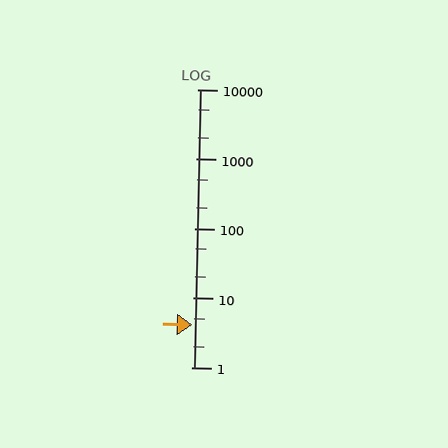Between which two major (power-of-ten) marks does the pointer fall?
The pointer is between 1 and 10.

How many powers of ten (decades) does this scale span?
The scale spans 4 decades, from 1 to 10000.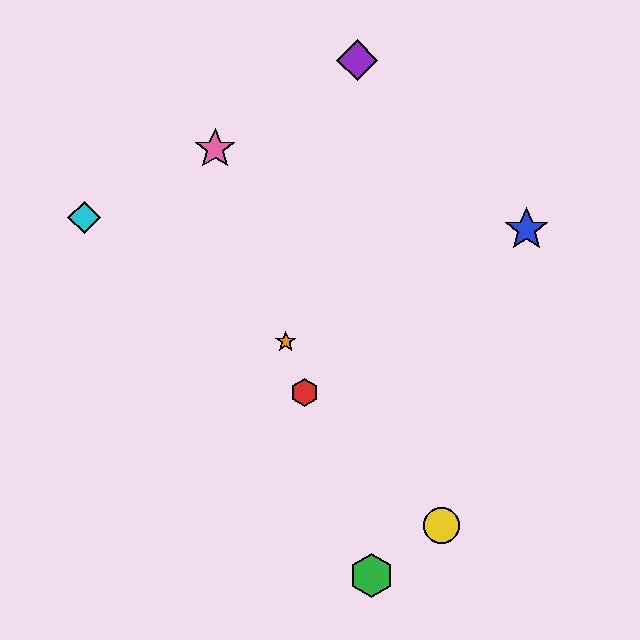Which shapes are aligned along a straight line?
The red hexagon, the green hexagon, the orange star, the pink star are aligned along a straight line.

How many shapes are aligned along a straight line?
4 shapes (the red hexagon, the green hexagon, the orange star, the pink star) are aligned along a straight line.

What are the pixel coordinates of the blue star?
The blue star is at (526, 229).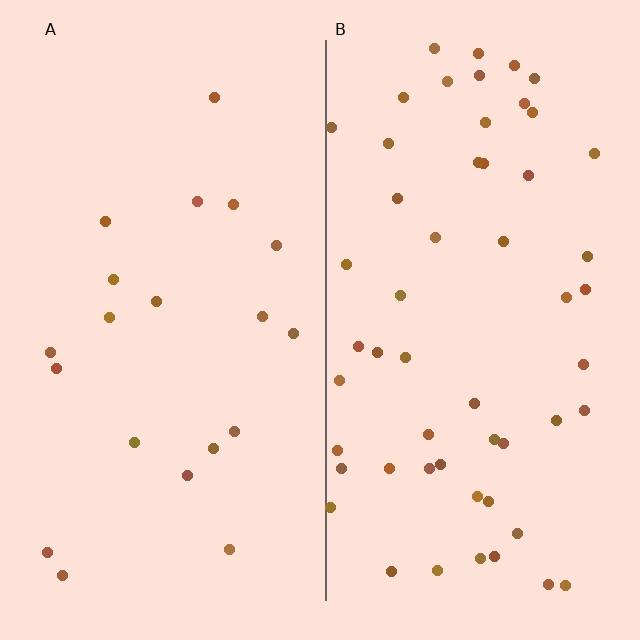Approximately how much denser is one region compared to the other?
Approximately 2.7× — region B over region A.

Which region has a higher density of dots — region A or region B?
B (the right).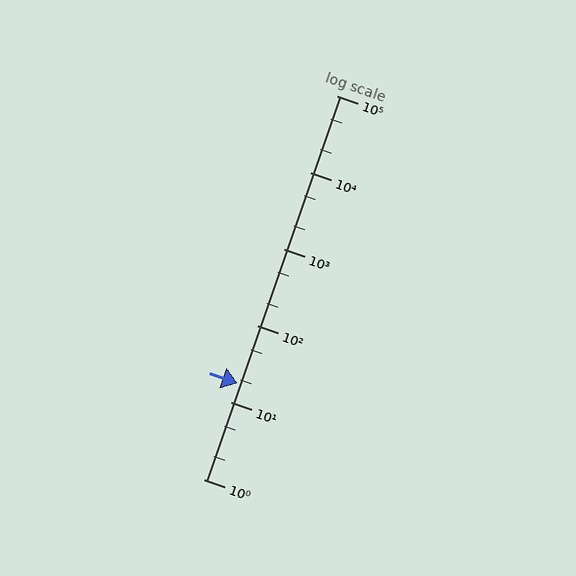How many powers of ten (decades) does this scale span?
The scale spans 5 decades, from 1 to 100000.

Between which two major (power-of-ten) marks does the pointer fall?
The pointer is between 10 and 100.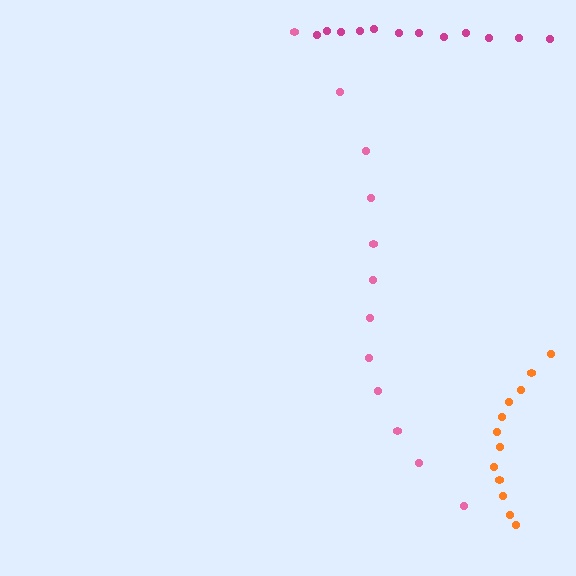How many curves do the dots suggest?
There are 3 distinct paths.